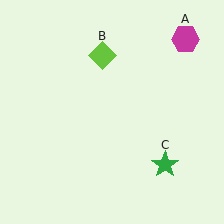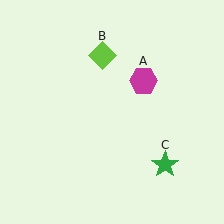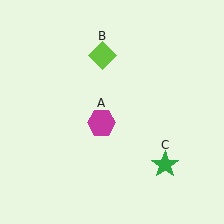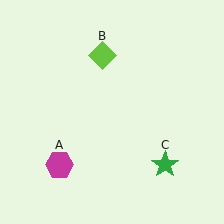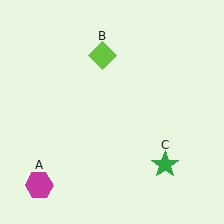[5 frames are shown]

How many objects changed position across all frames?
1 object changed position: magenta hexagon (object A).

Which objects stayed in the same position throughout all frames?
Lime diamond (object B) and green star (object C) remained stationary.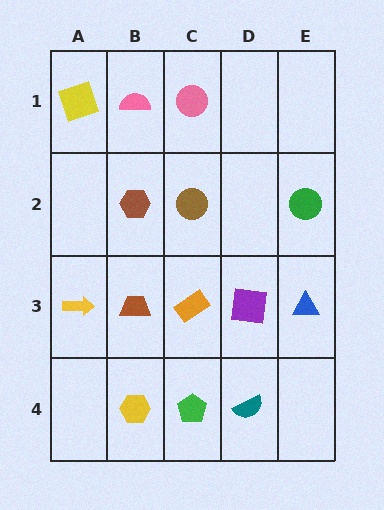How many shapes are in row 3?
5 shapes.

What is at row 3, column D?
A purple square.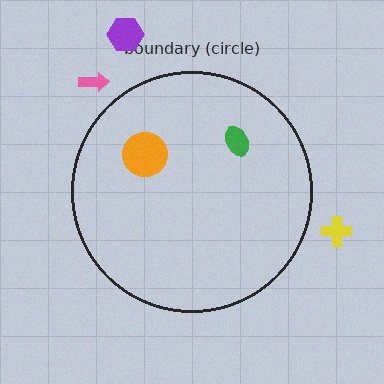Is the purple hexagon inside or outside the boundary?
Outside.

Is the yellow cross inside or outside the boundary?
Outside.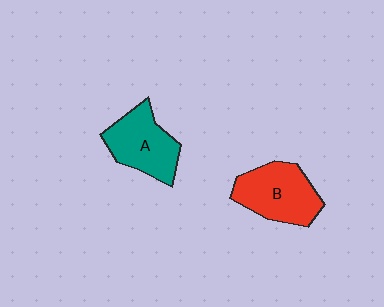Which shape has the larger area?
Shape B (red).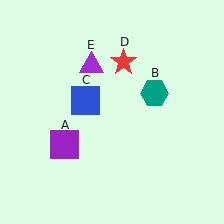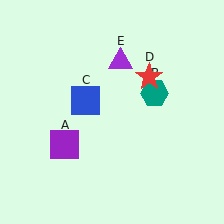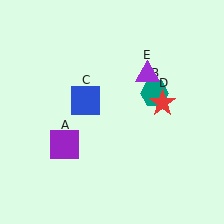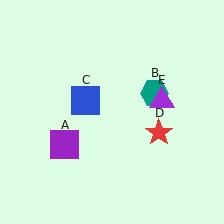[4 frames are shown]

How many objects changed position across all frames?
2 objects changed position: red star (object D), purple triangle (object E).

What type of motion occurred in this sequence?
The red star (object D), purple triangle (object E) rotated clockwise around the center of the scene.